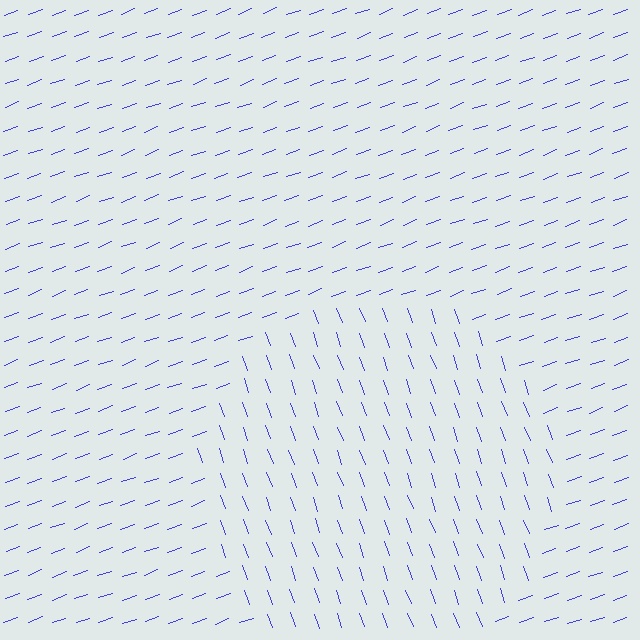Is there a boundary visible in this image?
Yes, there is a texture boundary formed by a change in line orientation.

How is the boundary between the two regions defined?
The boundary is defined purely by a change in line orientation (approximately 90 degrees difference). All lines are the same color and thickness.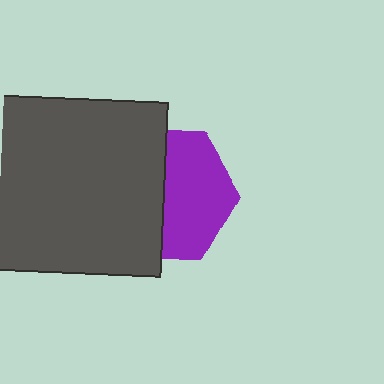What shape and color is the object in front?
The object in front is a dark gray rectangle.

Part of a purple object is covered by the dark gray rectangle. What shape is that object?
It is a hexagon.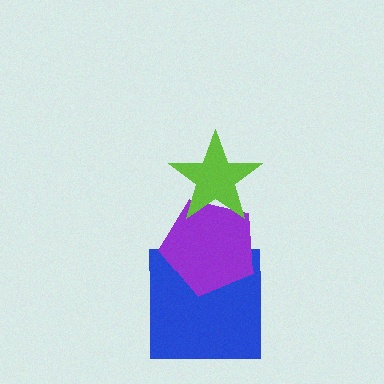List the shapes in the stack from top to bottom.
From top to bottom: the lime star, the purple pentagon, the blue square.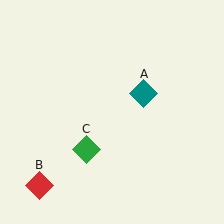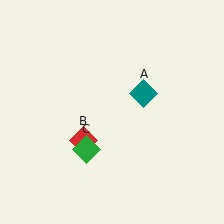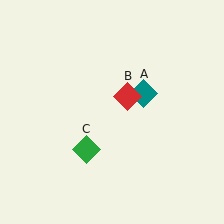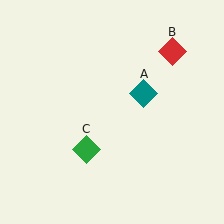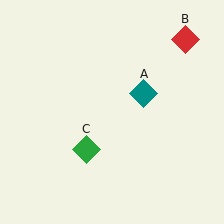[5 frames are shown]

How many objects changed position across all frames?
1 object changed position: red diamond (object B).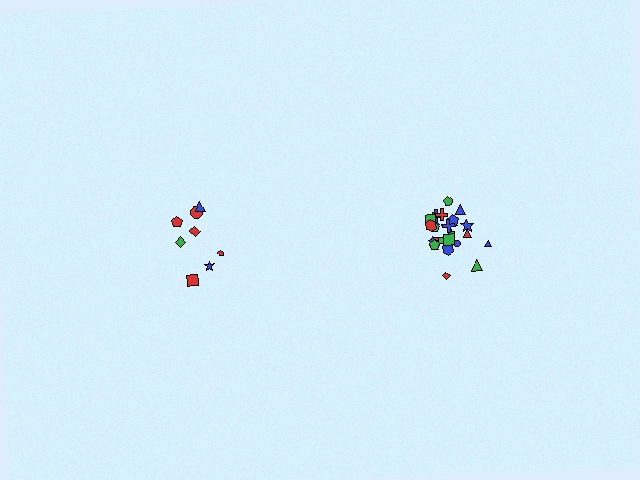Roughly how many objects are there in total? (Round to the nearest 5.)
Roughly 35 objects in total.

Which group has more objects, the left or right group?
The right group.